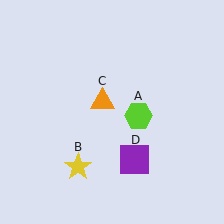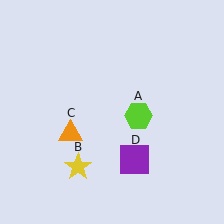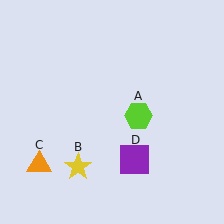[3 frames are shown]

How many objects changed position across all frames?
1 object changed position: orange triangle (object C).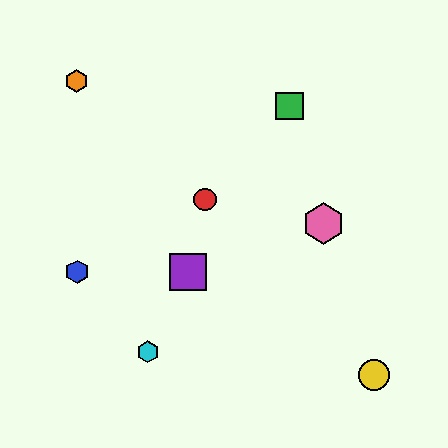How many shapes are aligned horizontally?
2 shapes (the blue hexagon, the purple square) are aligned horizontally.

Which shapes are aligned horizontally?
The blue hexagon, the purple square are aligned horizontally.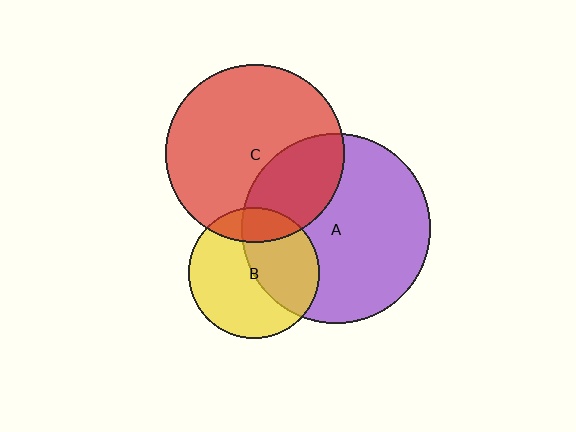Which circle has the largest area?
Circle A (purple).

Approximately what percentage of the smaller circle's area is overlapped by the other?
Approximately 45%.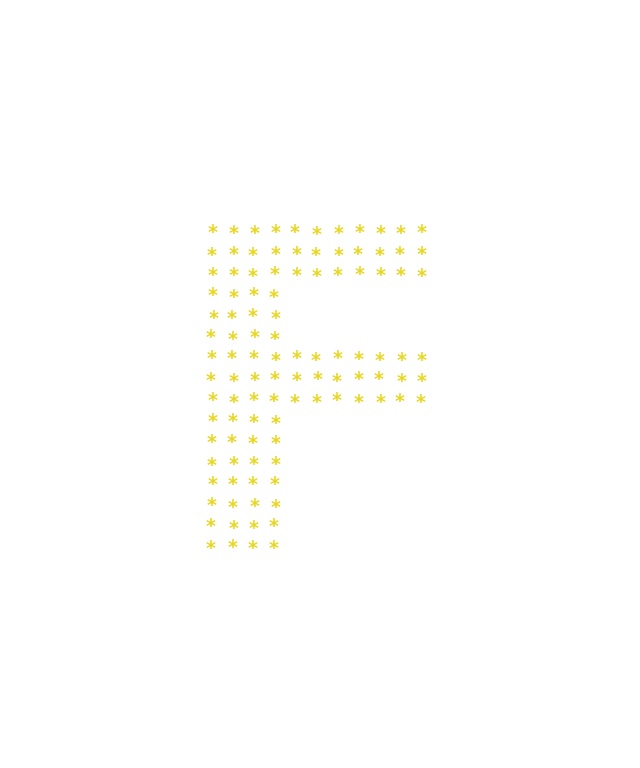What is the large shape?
The large shape is the letter F.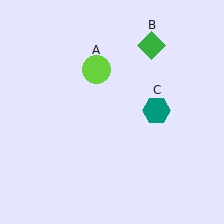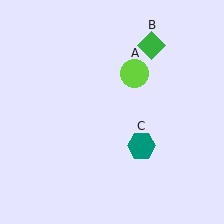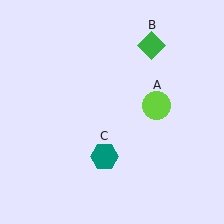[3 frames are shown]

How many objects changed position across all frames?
2 objects changed position: lime circle (object A), teal hexagon (object C).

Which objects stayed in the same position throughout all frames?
Green diamond (object B) remained stationary.